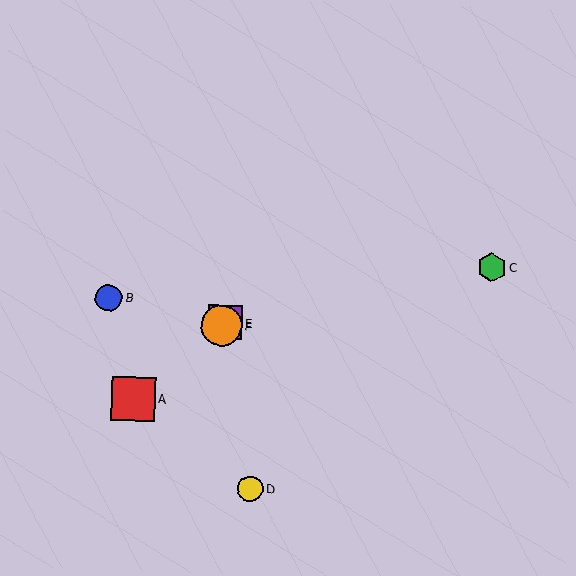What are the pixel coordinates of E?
Object E is at (225, 322).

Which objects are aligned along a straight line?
Objects A, E, F are aligned along a straight line.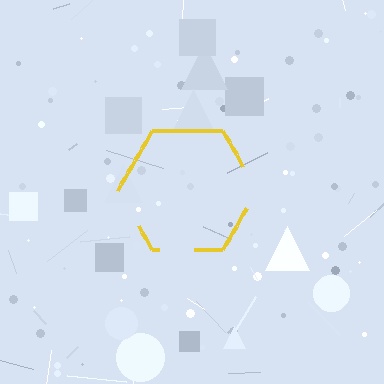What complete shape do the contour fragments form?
The contour fragments form a hexagon.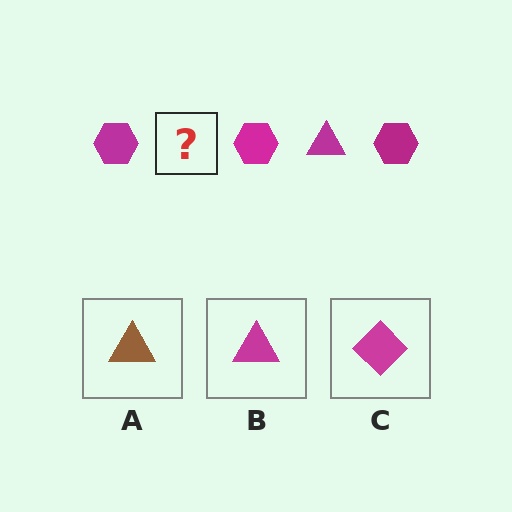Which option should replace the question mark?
Option B.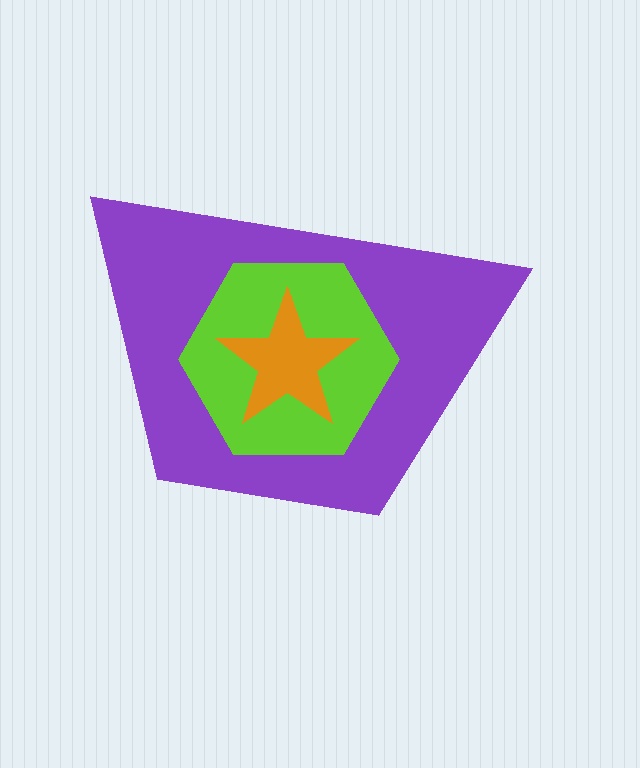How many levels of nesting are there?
3.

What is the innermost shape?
The orange star.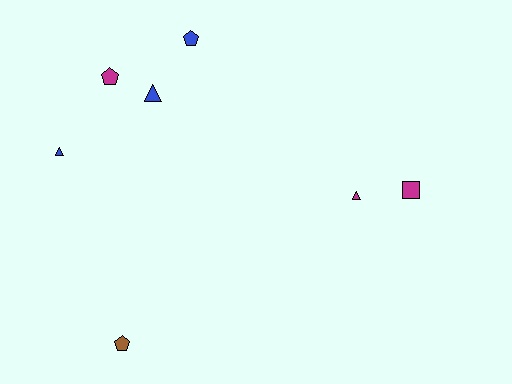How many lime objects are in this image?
There are no lime objects.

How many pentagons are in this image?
There are 3 pentagons.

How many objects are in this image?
There are 7 objects.